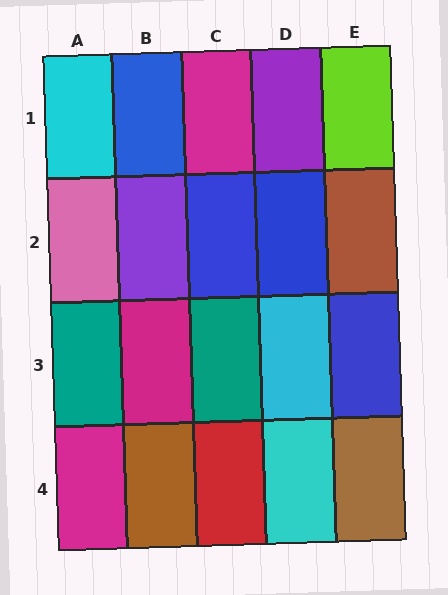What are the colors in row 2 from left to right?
Pink, purple, blue, blue, brown.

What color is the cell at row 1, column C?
Magenta.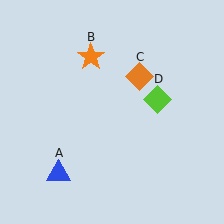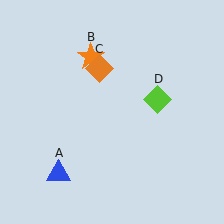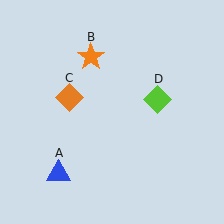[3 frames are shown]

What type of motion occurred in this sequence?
The orange diamond (object C) rotated counterclockwise around the center of the scene.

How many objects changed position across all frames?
1 object changed position: orange diamond (object C).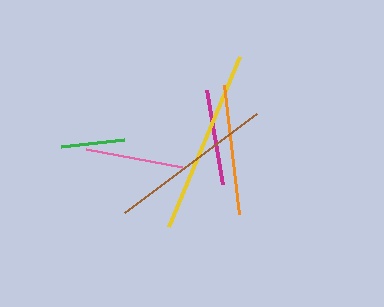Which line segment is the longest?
The yellow line is the longest at approximately 184 pixels.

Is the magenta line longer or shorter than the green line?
The magenta line is longer than the green line.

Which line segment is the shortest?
The green line is the shortest at approximately 63 pixels.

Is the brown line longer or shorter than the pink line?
The brown line is longer than the pink line.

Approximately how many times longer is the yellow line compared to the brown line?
The yellow line is approximately 1.1 times the length of the brown line.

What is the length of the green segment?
The green segment is approximately 63 pixels long.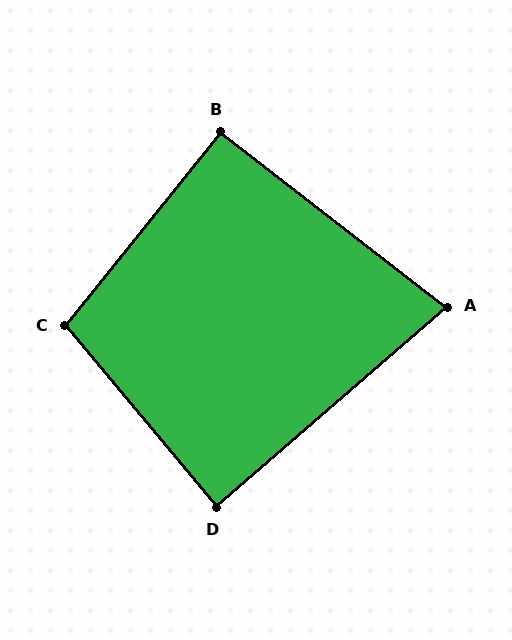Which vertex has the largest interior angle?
C, at approximately 101 degrees.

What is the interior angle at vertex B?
Approximately 91 degrees (approximately right).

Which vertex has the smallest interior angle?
A, at approximately 79 degrees.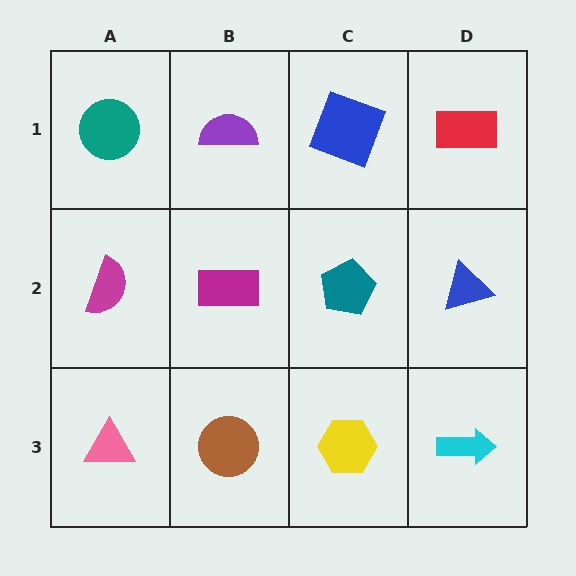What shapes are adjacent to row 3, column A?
A magenta semicircle (row 2, column A), a brown circle (row 3, column B).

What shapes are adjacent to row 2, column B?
A purple semicircle (row 1, column B), a brown circle (row 3, column B), a magenta semicircle (row 2, column A), a teal pentagon (row 2, column C).